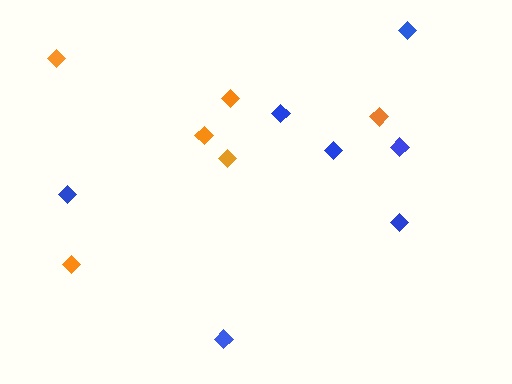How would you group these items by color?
There are 2 groups: one group of orange diamonds (6) and one group of blue diamonds (7).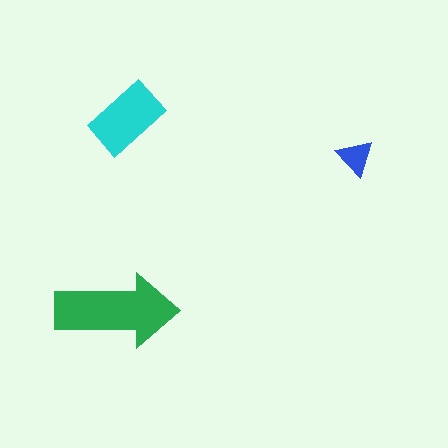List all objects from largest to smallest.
The green arrow, the cyan rectangle, the blue triangle.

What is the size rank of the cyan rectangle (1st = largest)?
2nd.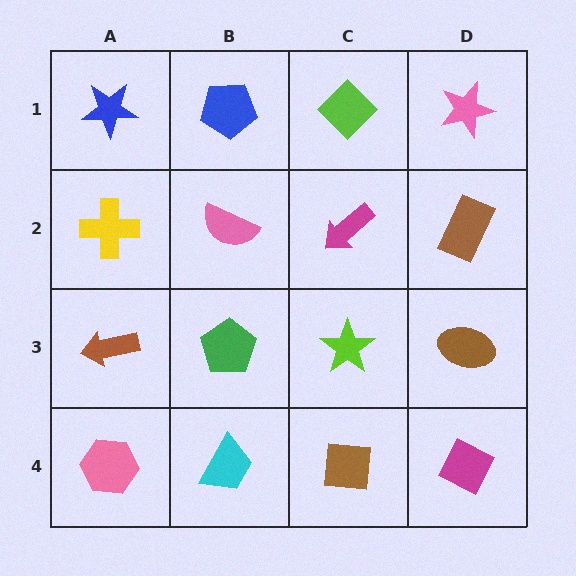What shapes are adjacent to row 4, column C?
A lime star (row 3, column C), a cyan trapezoid (row 4, column B), a magenta diamond (row 4, column D).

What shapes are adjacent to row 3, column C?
A magenta arrow (row 2, column C), a brown square (row 4, column C), a green pentagon (row 3, column B), a brown ellipse (row 3, column D).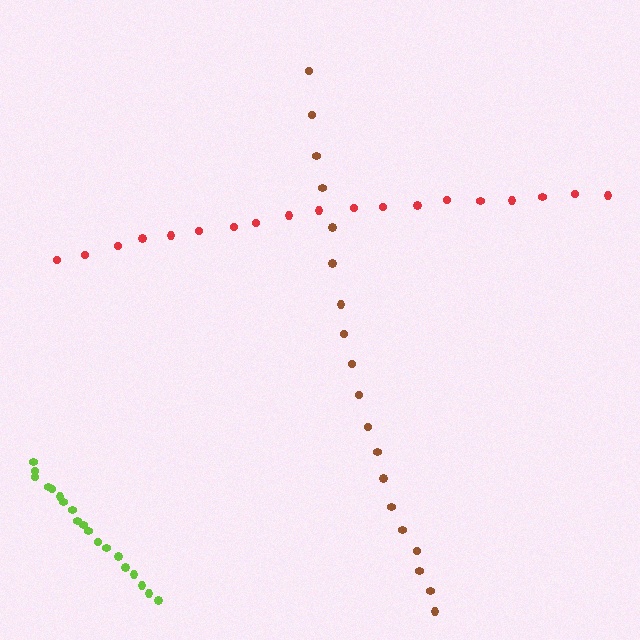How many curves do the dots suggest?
There are 3 distinct paths.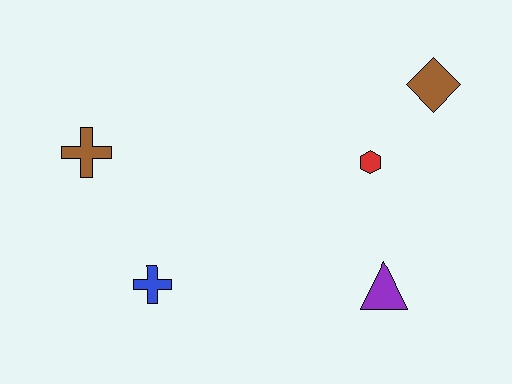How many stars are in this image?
There are no stars.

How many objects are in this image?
There are 5 objects.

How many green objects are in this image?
There are no green objects.